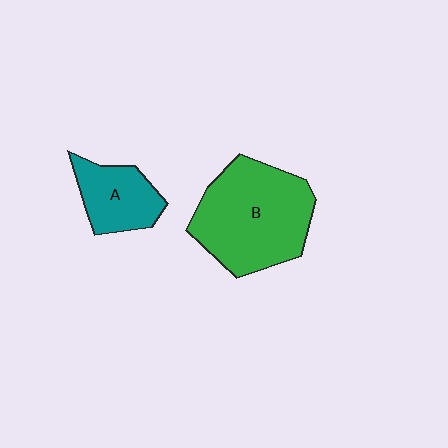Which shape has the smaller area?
Shape A (teal).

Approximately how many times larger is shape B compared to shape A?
Approximately 2.1 times.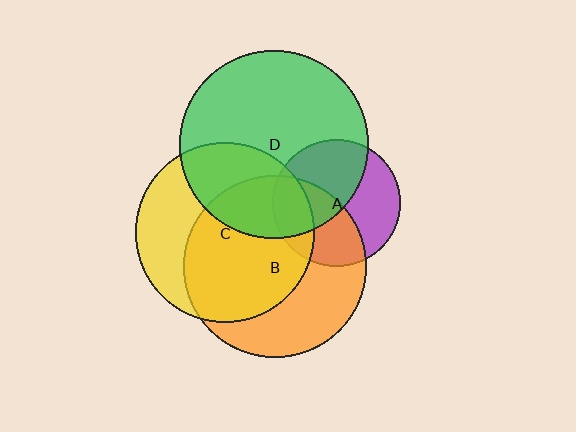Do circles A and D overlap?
Yes.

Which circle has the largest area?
Circle D (green).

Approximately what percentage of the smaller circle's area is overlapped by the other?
Approximately 50%.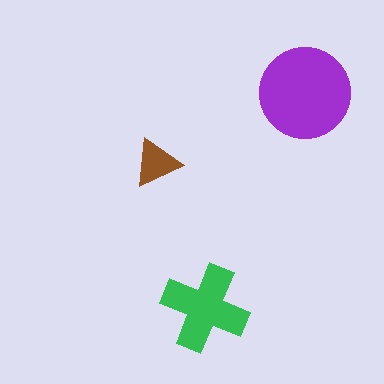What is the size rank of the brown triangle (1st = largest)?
3rd.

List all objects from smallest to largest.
The brown triangle, the green cross, the purple circle.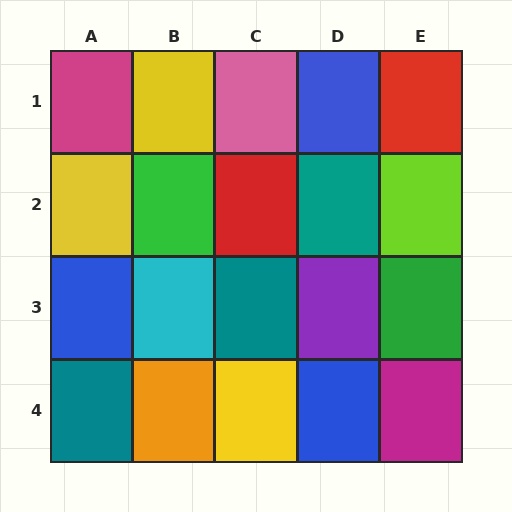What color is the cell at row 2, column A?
Yellow.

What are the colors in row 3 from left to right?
Blue, cyan, teal, purple, green.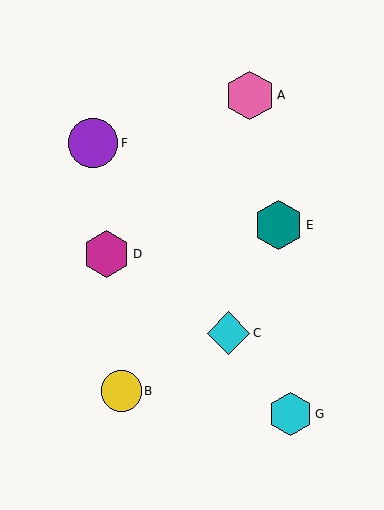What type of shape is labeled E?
Shape E is a teal hexagon.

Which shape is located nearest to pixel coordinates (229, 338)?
The cyan diamond (labeled C) at (228, 333) is nearest to that location.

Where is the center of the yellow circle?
The center of the yellow circle is at (121, 391).